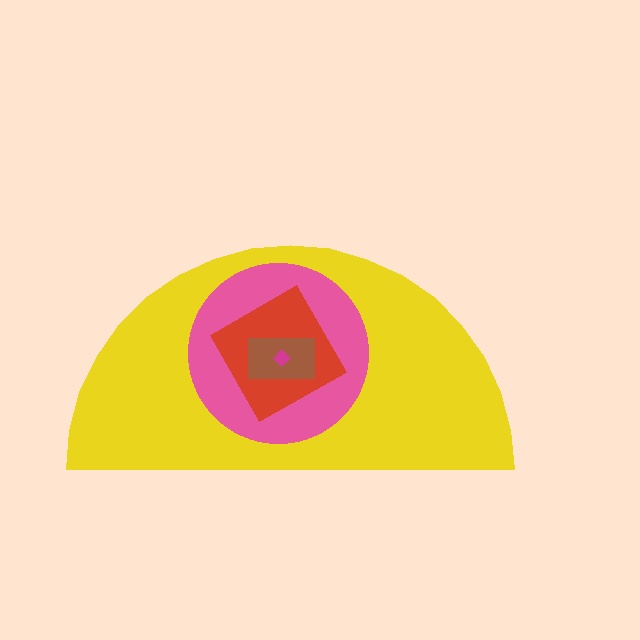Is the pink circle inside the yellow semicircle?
Yes.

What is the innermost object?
The magenta diamond.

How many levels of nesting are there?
5.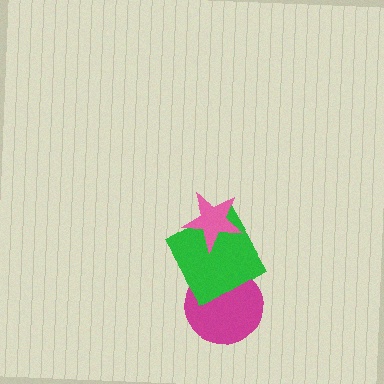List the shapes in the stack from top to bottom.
From top to bottom: the pink star, the green square, the magenta circle.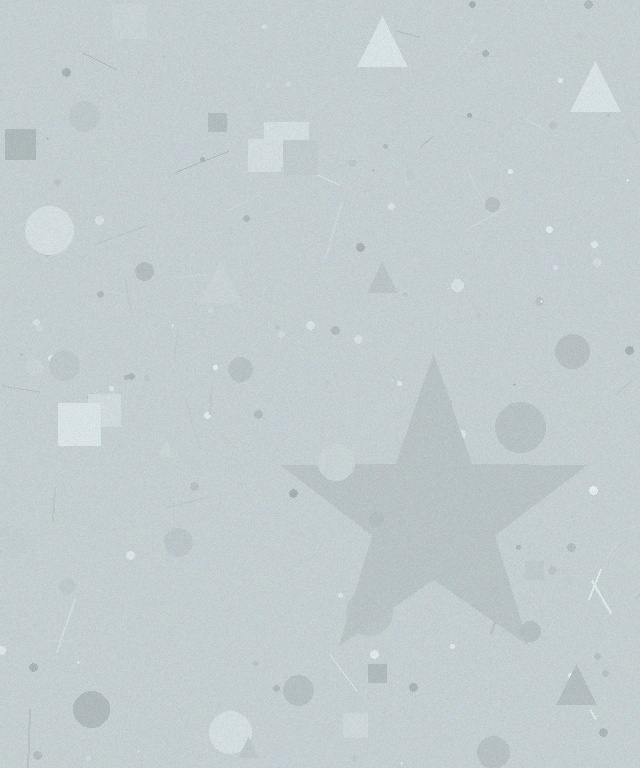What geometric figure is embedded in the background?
A star is embedded in the background.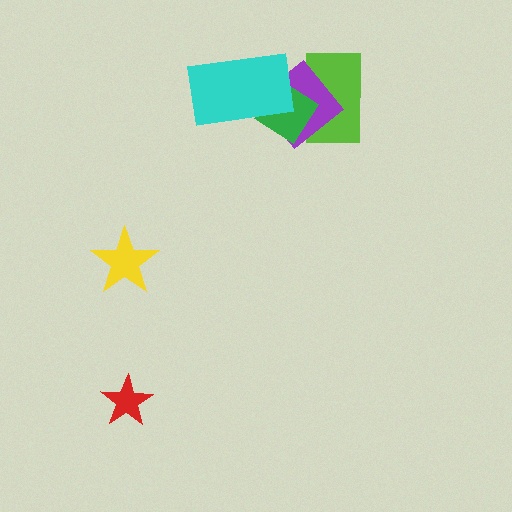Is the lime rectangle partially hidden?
Yes, it is partially covered by another shape.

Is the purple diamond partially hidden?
Yes, it is partially covered by another shape.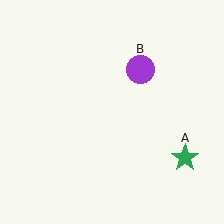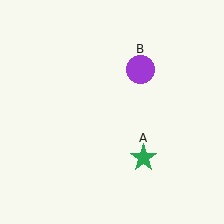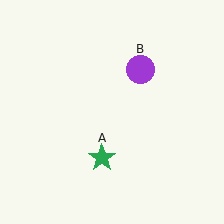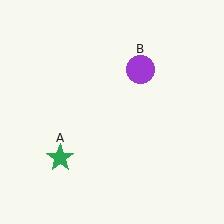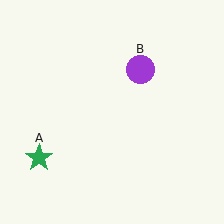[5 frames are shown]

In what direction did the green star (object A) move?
The green star (object A) moved left.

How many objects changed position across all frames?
1 object changed position: green star (object A).